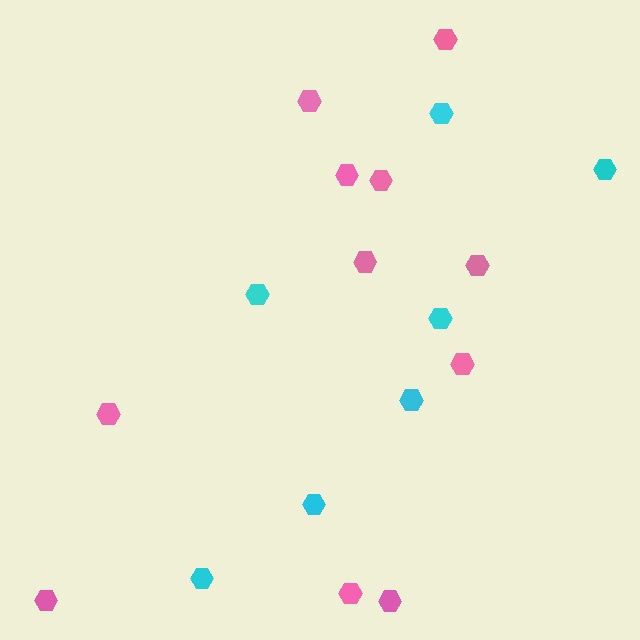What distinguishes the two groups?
There are 2 groups: one group of pink hexagons (11) and one group of cyan hexagons (7).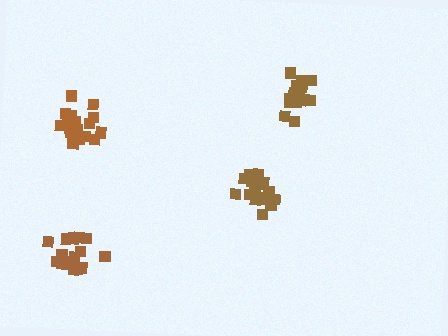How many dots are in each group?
Group 1: 19 dots, Group 2: 16 dots, Group 3: 19 dots, Group 4: 17 dots (71 total).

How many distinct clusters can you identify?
There are 4 distinct clusters.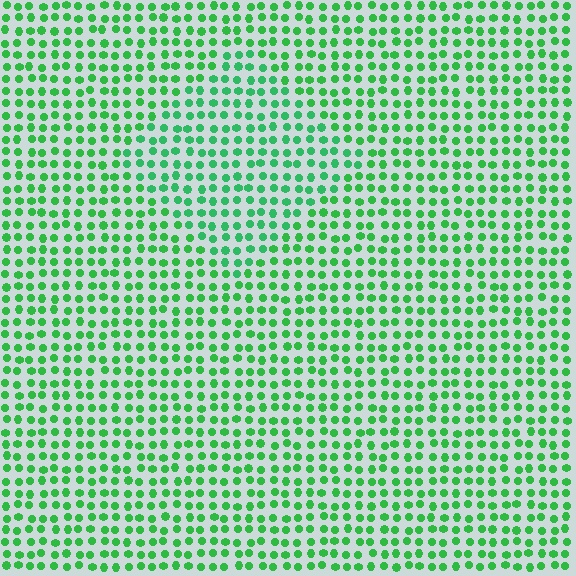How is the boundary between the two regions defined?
The boundary is defined purely by a slight shift in hue (about 15 degrees). Spacing, size, and orientation are identical on both sides.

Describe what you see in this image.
The image is filled with small green elements in a uniform arrangement. A diamond-shaped region is visible where the elements are tinted to a slightly different hue, forming a subtle color boundary.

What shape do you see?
I see a diamond.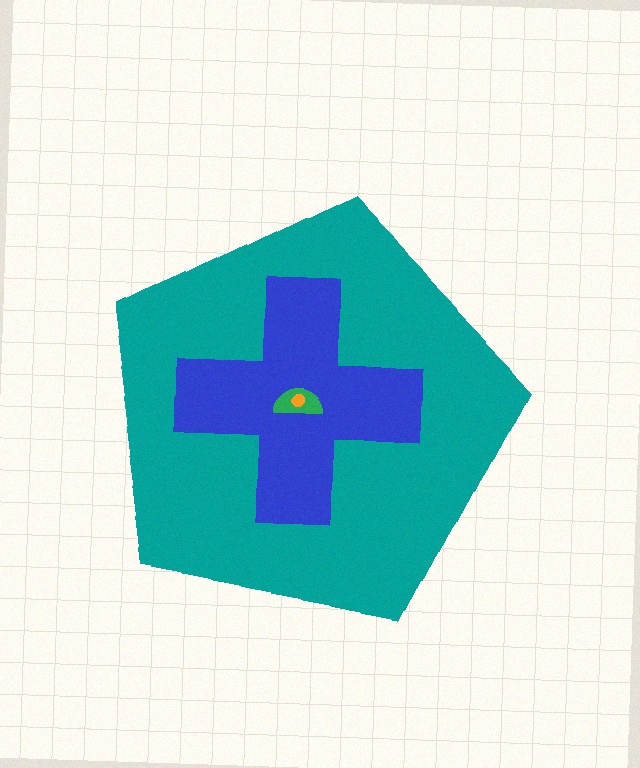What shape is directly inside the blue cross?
The green semicircle.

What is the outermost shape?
The teal pentagon.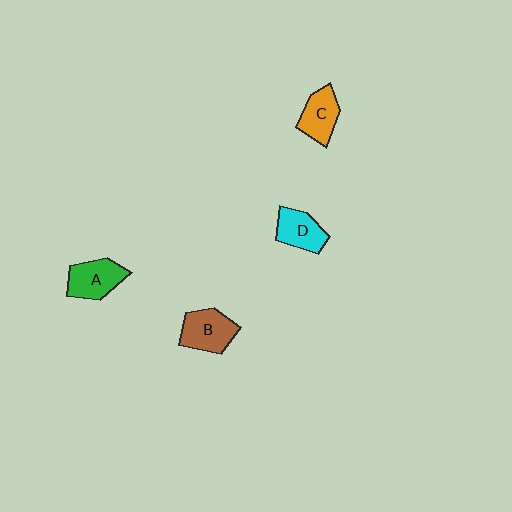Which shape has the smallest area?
Shape D (cyan).